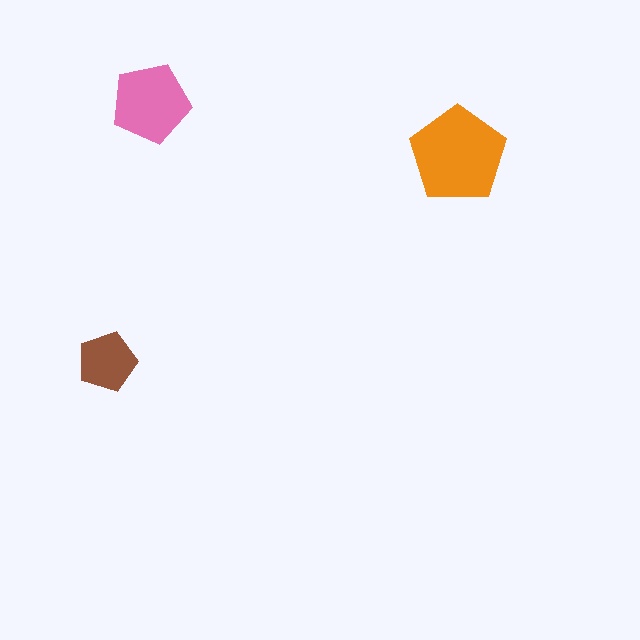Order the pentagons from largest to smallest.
the orange one, the pink one, the brown one.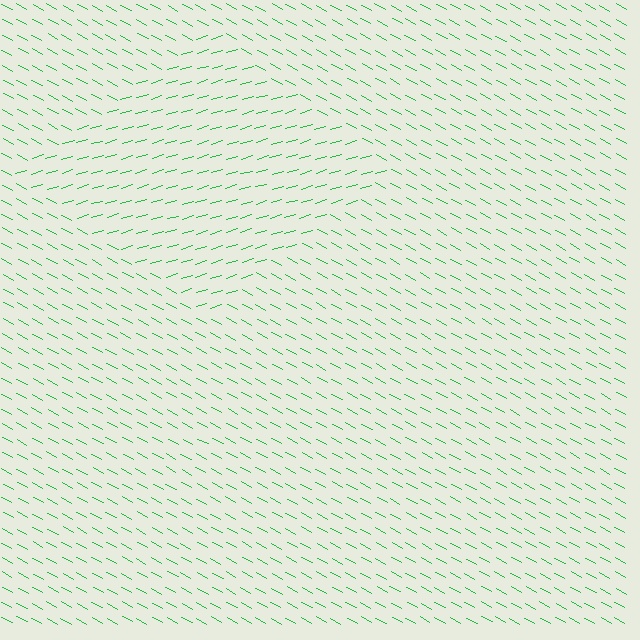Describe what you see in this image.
The image is filled with small green line segments. A diamond region in the image has lines oriented differently from the surrounding lines, creating a visible texture boundary.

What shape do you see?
I see a diamond.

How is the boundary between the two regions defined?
The boundary is defined purely by a change in line orientation (approximately 45 degrees difference). All lines are the same color and thickness.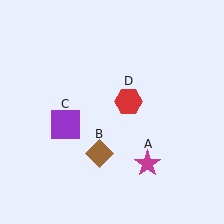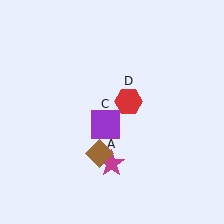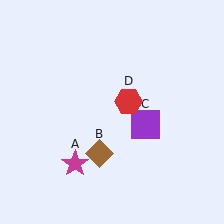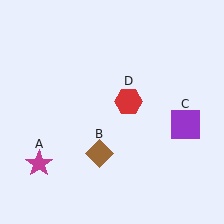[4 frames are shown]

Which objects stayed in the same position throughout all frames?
Brown diamond (object B) and red hexagon (object D) remained stationary.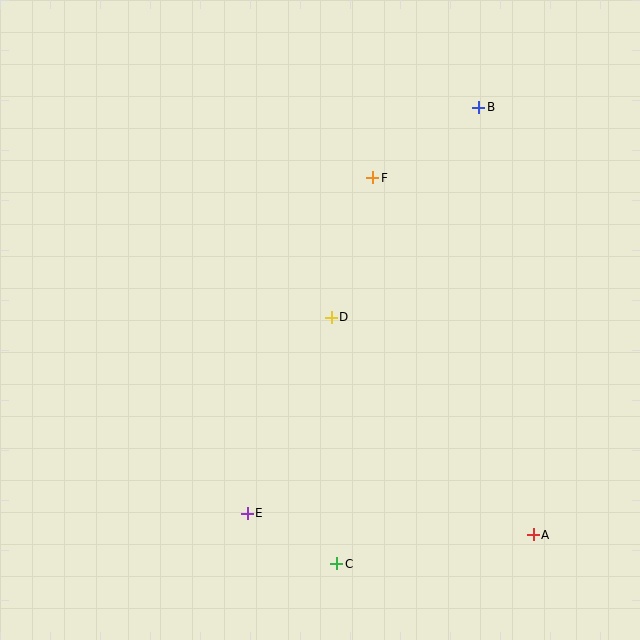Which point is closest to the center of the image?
Point D at (331, 317) is closest to the center.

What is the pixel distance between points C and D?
The distance between C and D is 246 pixels.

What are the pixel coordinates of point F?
Point F is at (373, 178).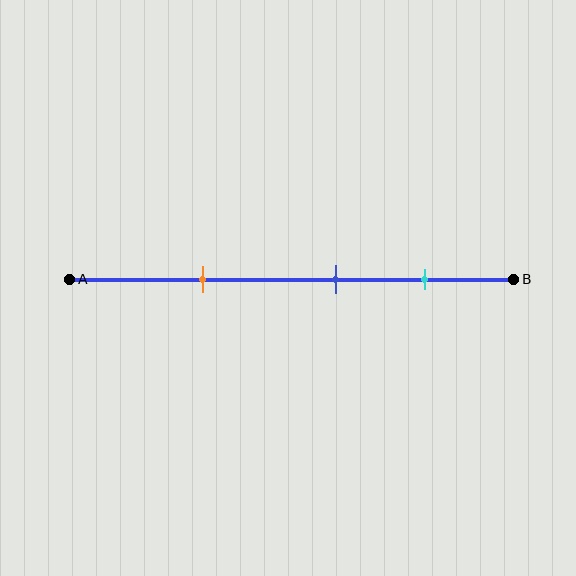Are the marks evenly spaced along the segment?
Yes, the marks are approximately evenly spaced.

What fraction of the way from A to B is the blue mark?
The blue mark is approximately 60% (0.6) of the way from A to B.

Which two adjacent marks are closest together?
The blue and cyan marks are the closest adjacent pair.